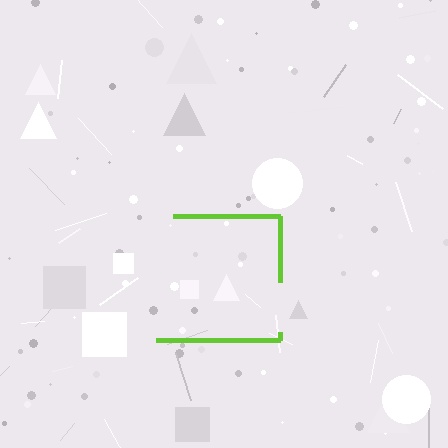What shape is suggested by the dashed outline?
The dashed outline suggests a square.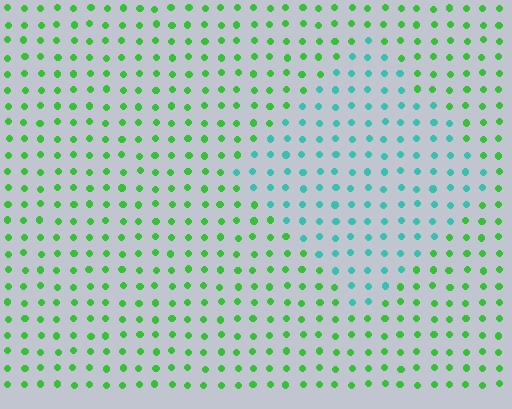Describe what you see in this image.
The image is filled with small green elements in a uniform arrangement. A diamond-shaped region is visible where the elements are tinted to a slightly different hue, forming a subtle color boundary.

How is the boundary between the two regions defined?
The boundary is defined purely by a slight shift in hue (about 53 degrees). Spacing, size, and orientation are identical on both sides.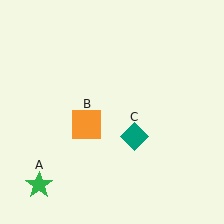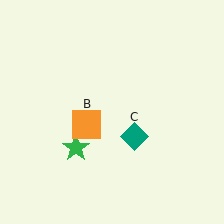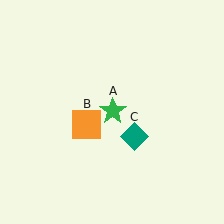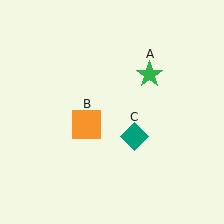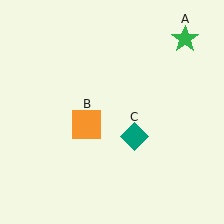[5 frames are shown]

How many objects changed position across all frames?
1 object changed position: green star (object A).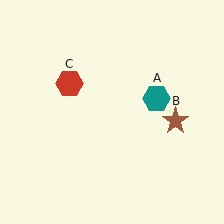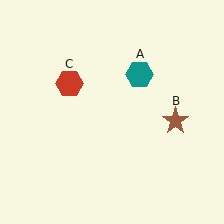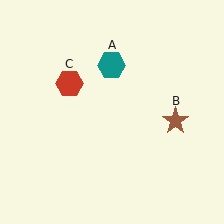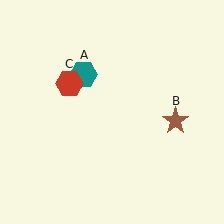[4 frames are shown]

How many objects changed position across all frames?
1 object changed position: teal hexagon (object A).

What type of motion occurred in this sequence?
The teal hexagon (object A) rotated counterclockwise around the center of the scene.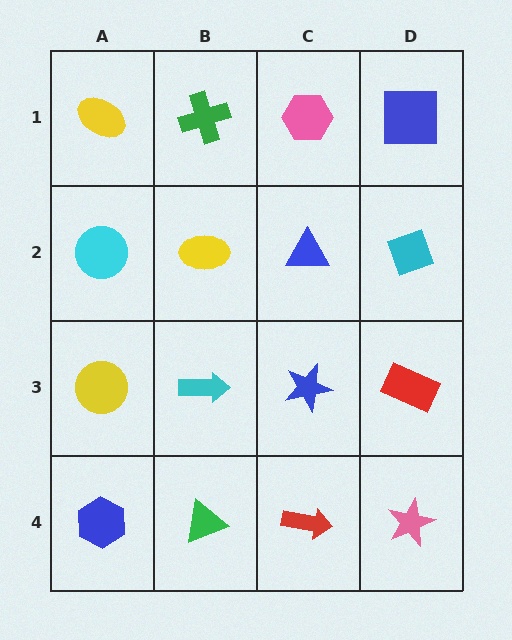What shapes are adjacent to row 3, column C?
A blue triangle (row 2, column C), a red arrow (row 4, column C), a cyan arrow (row 3, column B), a red rectangle (row 3, column D).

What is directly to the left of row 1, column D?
A pink hexagon.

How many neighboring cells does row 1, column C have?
3.